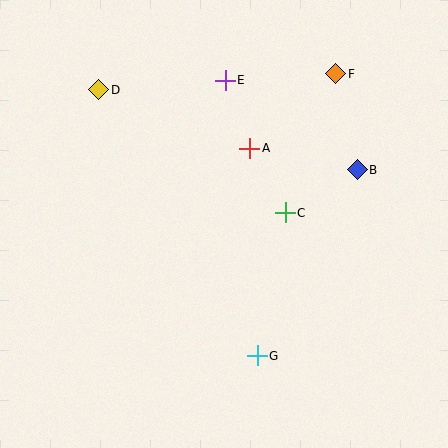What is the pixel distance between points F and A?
The distance between F and A is 114 pixels.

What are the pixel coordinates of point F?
Point F is at (336, 74).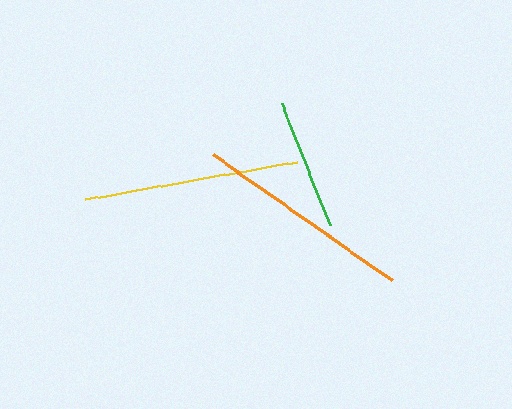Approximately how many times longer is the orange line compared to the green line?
The orange line is approximately 1.7 times the length of the green line.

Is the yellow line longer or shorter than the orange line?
The orange line is longer than the yellow line.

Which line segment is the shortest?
The green line is the shortest at approximately 131 pixels.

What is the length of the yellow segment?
The yellow segment is approximately 214 pixels long.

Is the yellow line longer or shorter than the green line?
The yellow line is longer than the green line.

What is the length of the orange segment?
The orange segment is approximately 218 pixels long.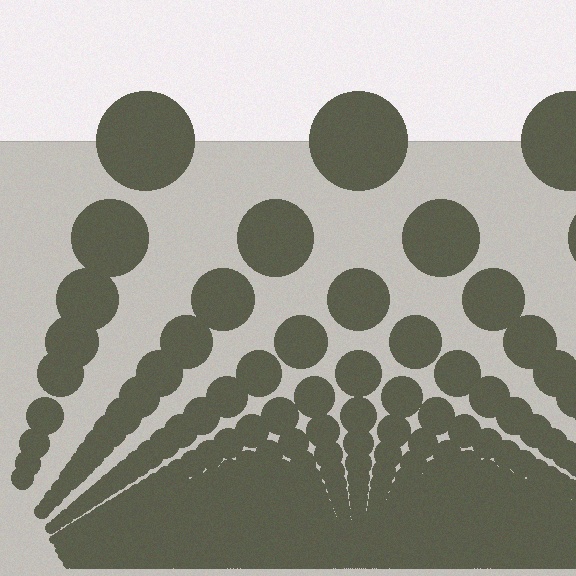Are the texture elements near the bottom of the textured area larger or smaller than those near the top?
Smaller. The gradient is inverted — elements near the bottom are smaller and denser.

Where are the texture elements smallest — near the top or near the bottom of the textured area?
Near the bottom.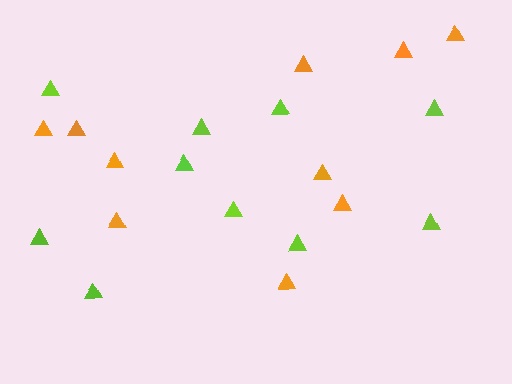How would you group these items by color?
There are 2 groups: one group of orange triangles (10) and one group of lime triangles (10).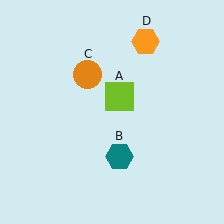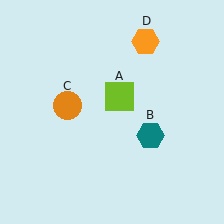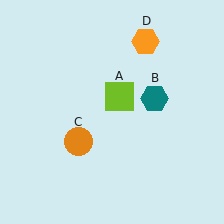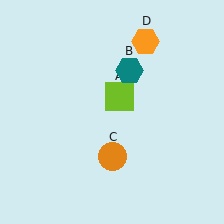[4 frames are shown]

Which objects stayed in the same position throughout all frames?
Lime square (object A) and orange hexagon (object D) remained stationary.